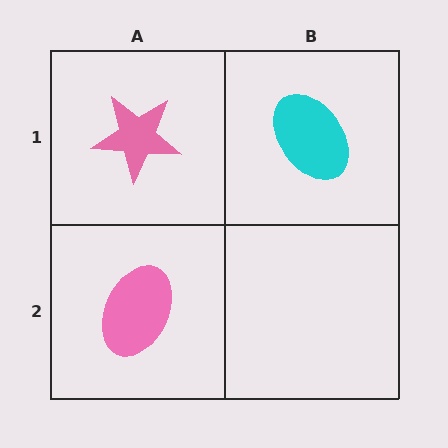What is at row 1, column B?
A cyan ellipse.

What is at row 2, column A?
A pink ellipse.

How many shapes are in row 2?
1 shape.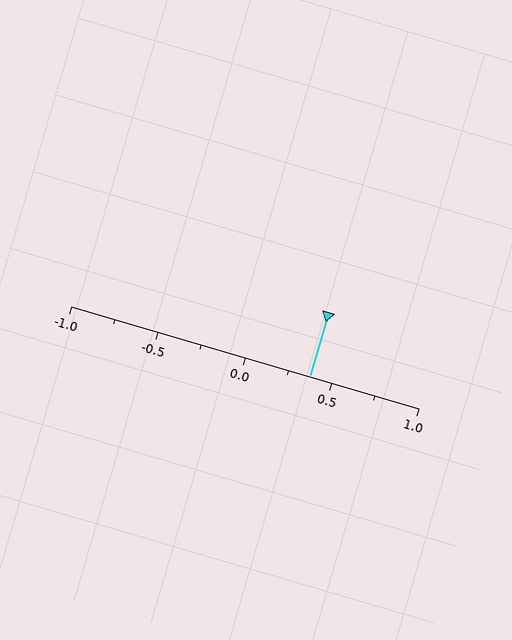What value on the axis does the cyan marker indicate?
The marker indicates approximately 0.38.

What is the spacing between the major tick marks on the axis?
The major ticks are spaced 0.5 apart.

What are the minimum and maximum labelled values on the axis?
The axis runs from -1.0 to 1.0.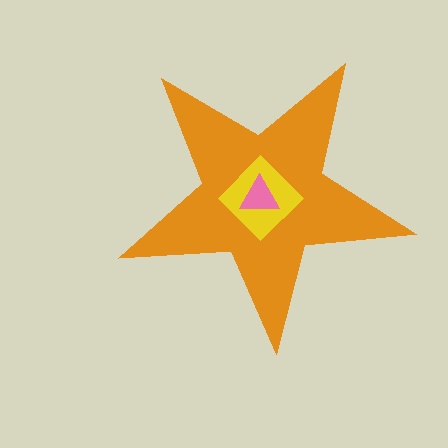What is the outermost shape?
The orange star.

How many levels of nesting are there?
3.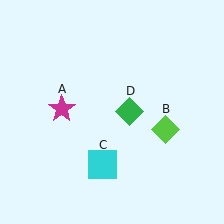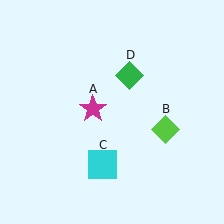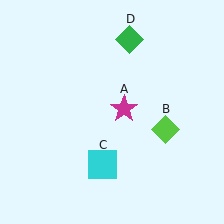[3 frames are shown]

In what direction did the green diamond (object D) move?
The green diamond (object D) moved up.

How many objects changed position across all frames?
2 objects changed position: magenta star (object A), green diamond (object D).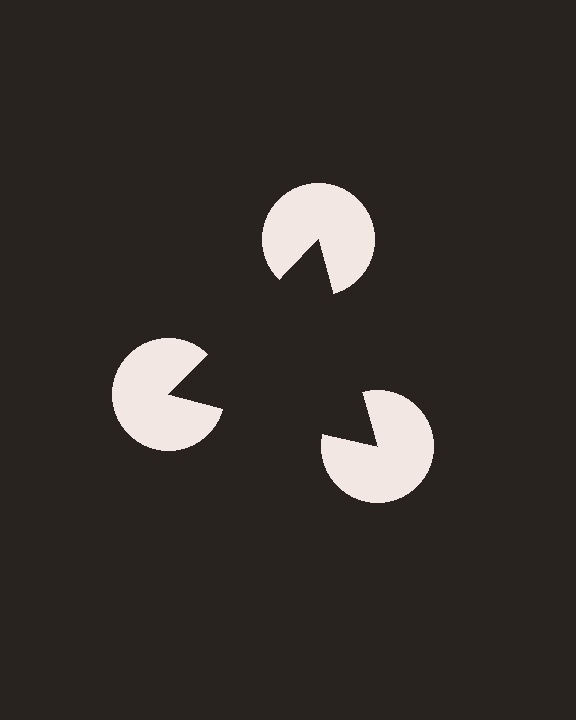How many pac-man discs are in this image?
There are 3 — one at each vertex of the illusory triangle.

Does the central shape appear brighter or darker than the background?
It typically appears slightly darker than the background, even though no actual brightness change is drawn.